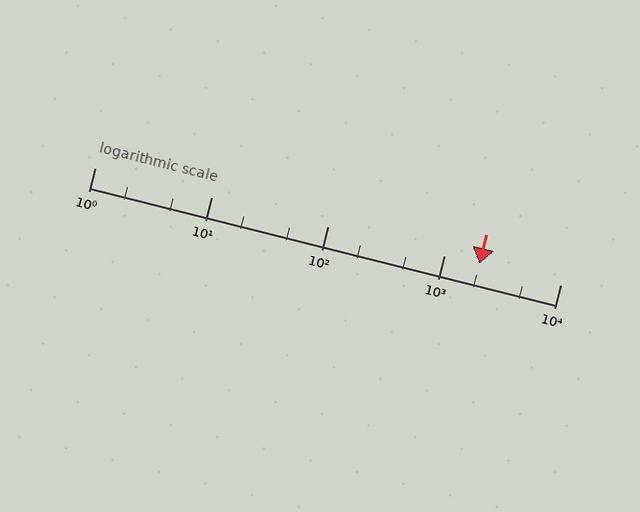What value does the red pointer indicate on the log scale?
The pointer indicates approximately 2000.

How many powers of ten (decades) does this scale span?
The scale spans 4 decades, from 1 to 10000.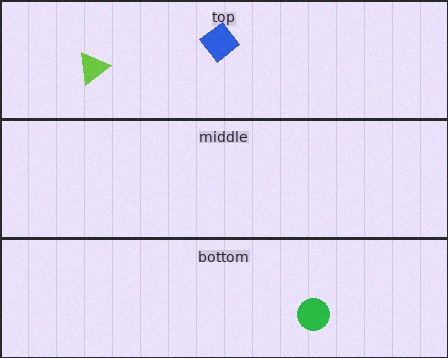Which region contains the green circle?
The bottom region.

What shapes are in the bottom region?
The green circle.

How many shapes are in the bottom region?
1.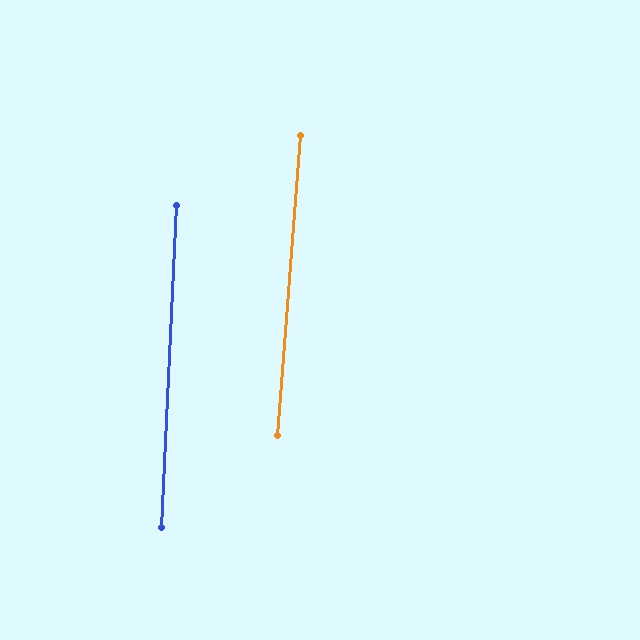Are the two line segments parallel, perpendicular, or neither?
Parallel — their directions differ by only 1.7°.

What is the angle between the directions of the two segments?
Approximately 2 degrees.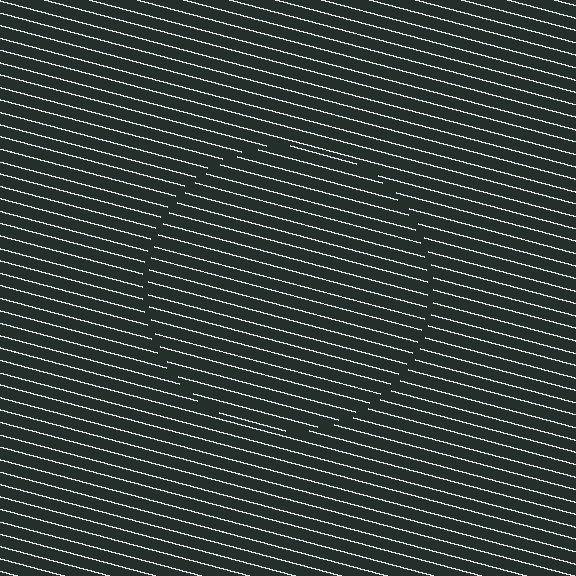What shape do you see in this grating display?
An illusory circle. The interior of the shape contains the same grating, shifted by half a period — the contour is defined by the phase discontinuity where line-ends from the inner and outer gratings abut.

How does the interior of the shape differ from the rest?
The interior of the shape contains the same grating, shifted by half a period — the contour is defined by the phase discontinuity where line-ends from the inner and outer gratings abut.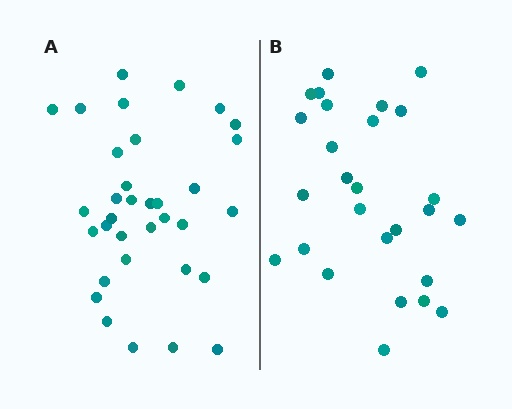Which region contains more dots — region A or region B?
Region A (the left region) has more dots.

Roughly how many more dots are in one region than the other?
Region A has roughly 8 or so more dots than region B.